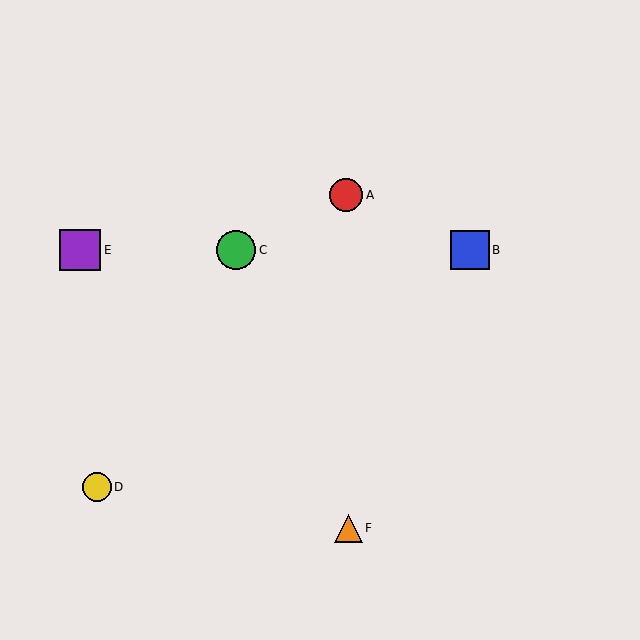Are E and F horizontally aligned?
No, E is at y≈250 and F is at y≈528.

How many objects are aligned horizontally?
3 objects (B, C, E) are aligned horizontally.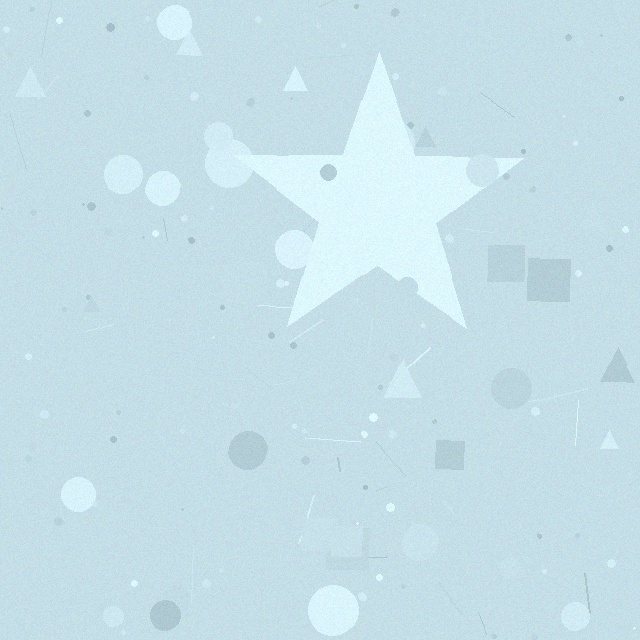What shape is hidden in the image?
A star is hidden in the image.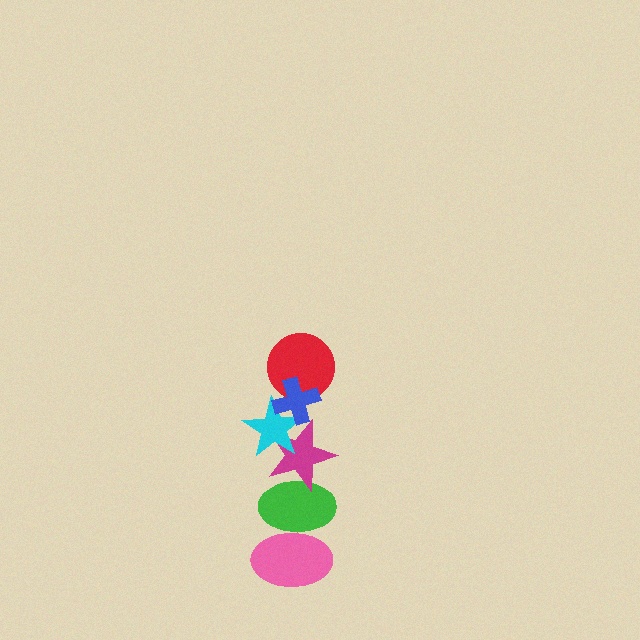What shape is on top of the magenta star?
The cyan star is on top of the magenta star.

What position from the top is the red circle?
The red circle is 2nd from the top.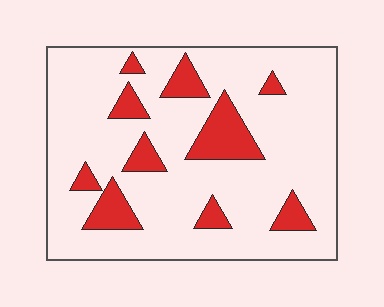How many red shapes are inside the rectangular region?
10.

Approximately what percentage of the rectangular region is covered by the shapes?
Approximately 15%.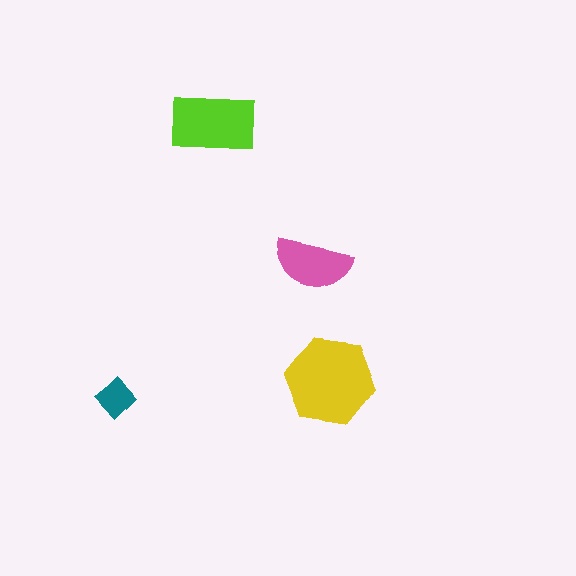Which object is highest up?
The lime rectangle is topmost.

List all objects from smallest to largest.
The teal diamond, the pink semicircle, the lime rectangle, the yellow hexagon.